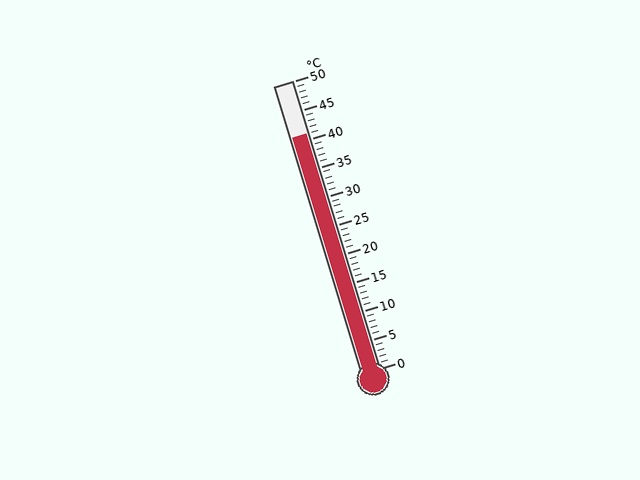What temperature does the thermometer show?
The thermometer shows approximately 41°C.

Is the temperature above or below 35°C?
The temperature is above 35°C.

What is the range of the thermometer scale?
The thermometer scale ranges from 0°C to 50°C.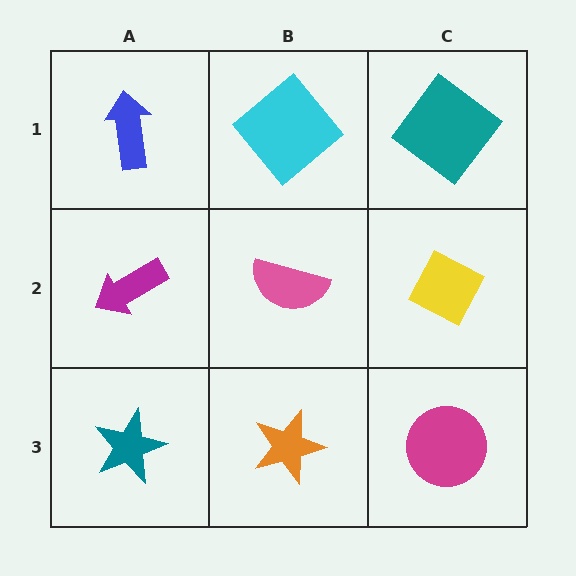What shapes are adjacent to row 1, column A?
A magenta arrow (row 2, column A), a cyan diamond (row 1, column B).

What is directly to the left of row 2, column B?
A magenta arrow.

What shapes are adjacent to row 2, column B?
A cyan diamond (row 1, column B), an orange star (row 3, column B), a magenta arrow (row 2, column A), a yellow diamond (row 2, column C).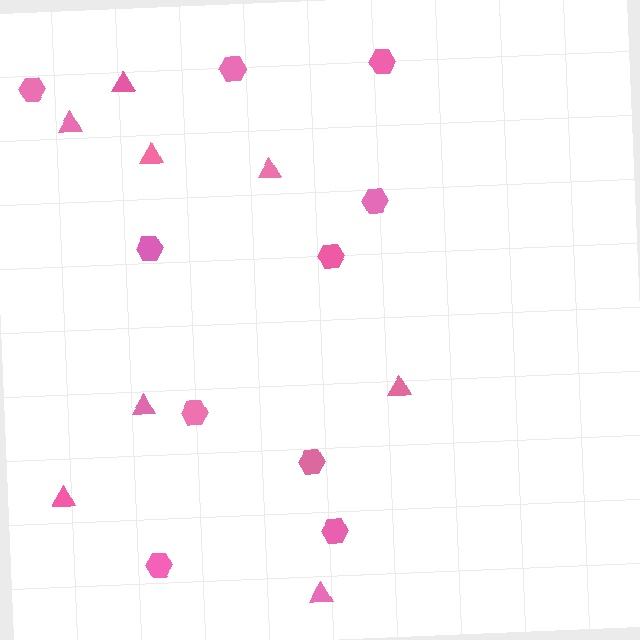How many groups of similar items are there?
There are 2 groups: one group of hexagons (10) and one group of triangles (8).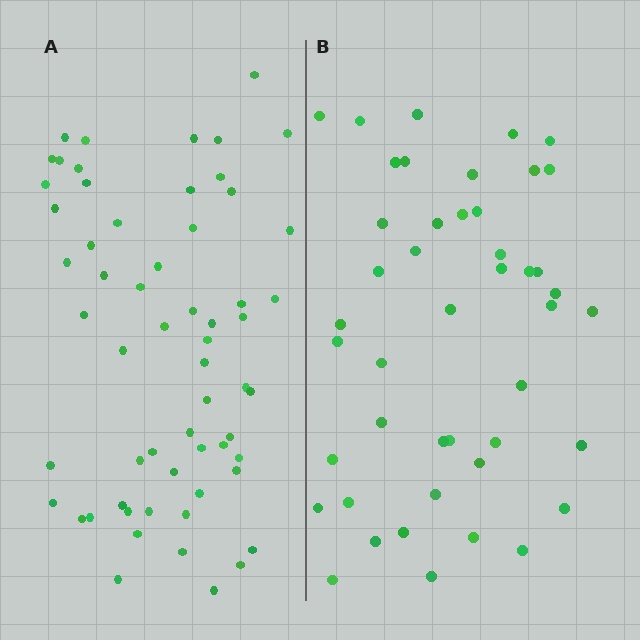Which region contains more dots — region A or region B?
Region A (the left region) has more dots.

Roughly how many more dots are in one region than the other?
Region A has approximately 15 more dots than region B.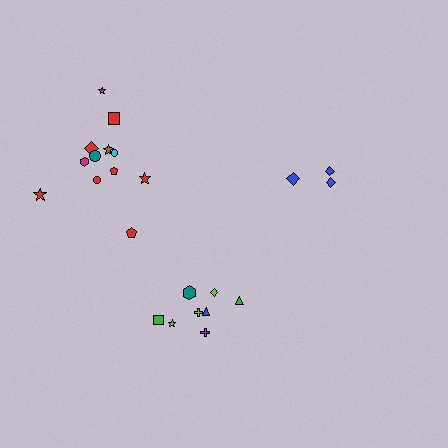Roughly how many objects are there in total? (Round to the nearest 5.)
Roughly 25 objects in total.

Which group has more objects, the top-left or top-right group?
The top-left group.